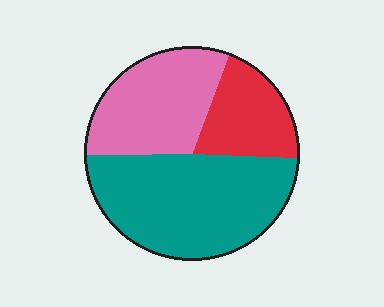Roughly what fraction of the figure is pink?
Pink covers around 30% of the figure.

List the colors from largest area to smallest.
From largest to smallest: teal, pink, red.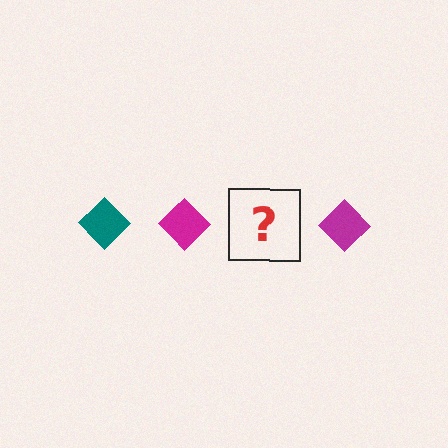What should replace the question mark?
The question mark should be replaced with a teal diamond.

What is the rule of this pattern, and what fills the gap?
The rule is that the pattern cycles through teal, magenta diamonds. The gap should be filled with a teal diamond.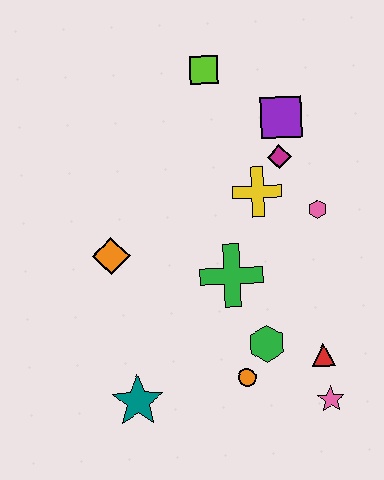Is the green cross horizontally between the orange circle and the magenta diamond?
No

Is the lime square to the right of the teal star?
Yes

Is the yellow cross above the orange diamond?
Yes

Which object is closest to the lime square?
The purple square is closest to the lime square.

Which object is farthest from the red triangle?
The lime square is farthest from the red triangle.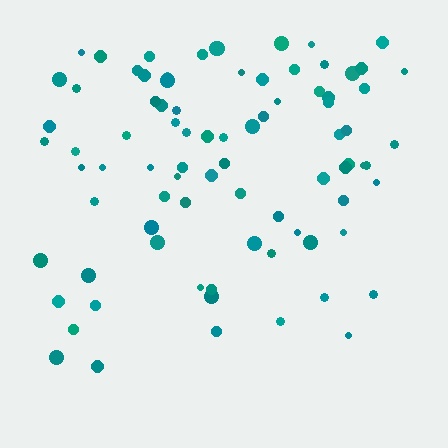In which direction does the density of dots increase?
From bottom to top, with the top side densest.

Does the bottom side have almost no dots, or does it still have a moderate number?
Still a moderate number, just noticeably fewer than the top.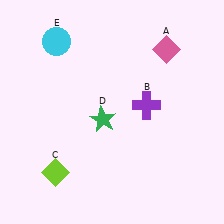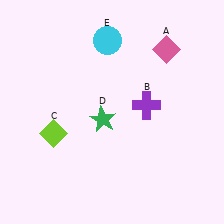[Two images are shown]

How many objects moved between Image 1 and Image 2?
2 objects moved between the two images.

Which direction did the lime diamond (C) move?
The lime diamond (C) moved up.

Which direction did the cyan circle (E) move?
The cyan circle (E) moved right.